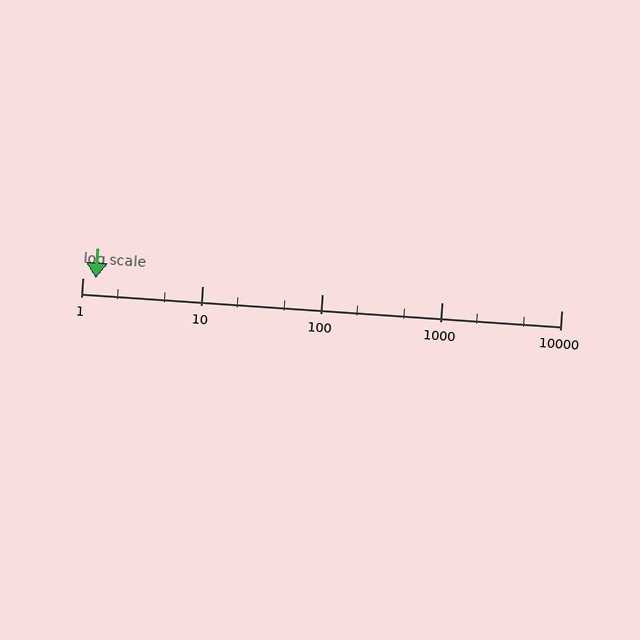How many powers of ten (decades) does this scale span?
The scale spans 4 decades, from 1 to 10000.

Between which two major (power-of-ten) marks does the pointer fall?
The pointer is between 1 and 10.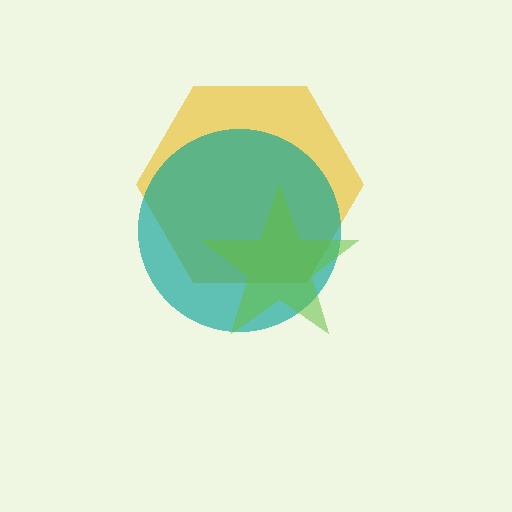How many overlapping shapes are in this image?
There are 3 overlapping shapes in the image.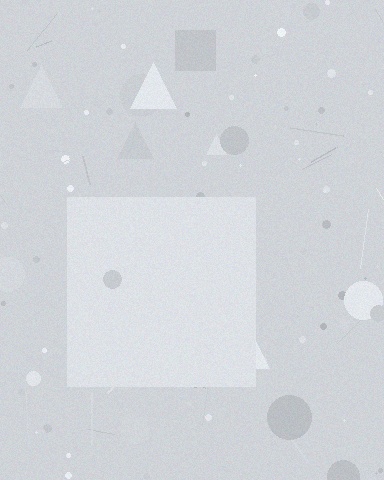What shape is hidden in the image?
A square is hidden in the image.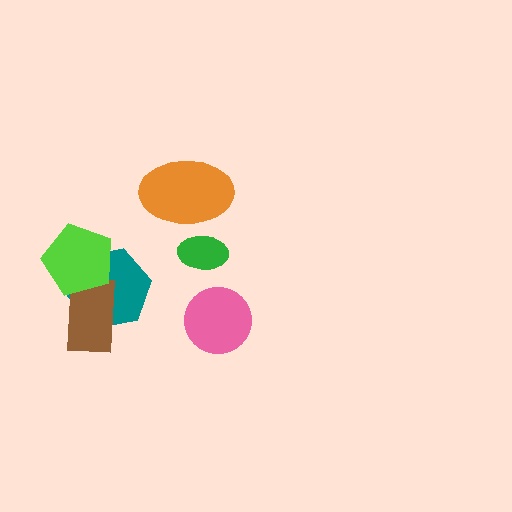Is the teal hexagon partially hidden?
Yes, it is partially covered by another shape.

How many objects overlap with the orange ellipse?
1 object overlaps with the orange ellipse.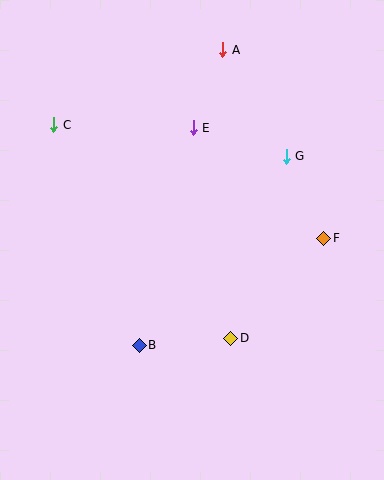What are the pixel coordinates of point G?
Point G is at (286, 156).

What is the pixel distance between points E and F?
The distance between E and F is 171 pixels.